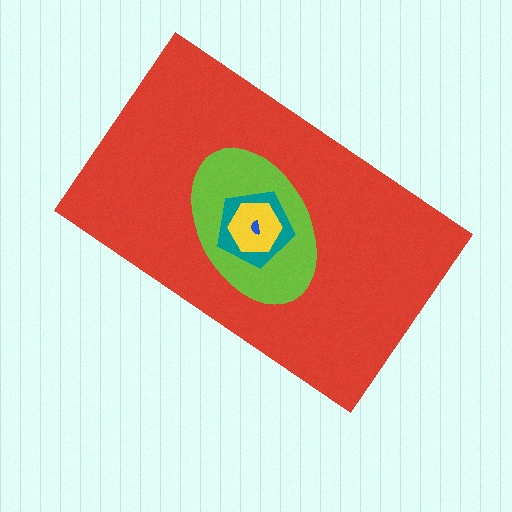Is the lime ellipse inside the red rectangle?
Yes.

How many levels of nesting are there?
5.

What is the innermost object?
The blue semicircle.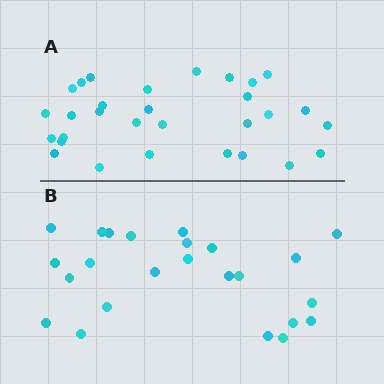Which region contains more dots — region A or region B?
Region A (the top region) has more dots.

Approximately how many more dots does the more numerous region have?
Region A has about 6 more dots than region B.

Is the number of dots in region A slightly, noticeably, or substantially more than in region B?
Region A has noticeably more, but not dramatically so. The ratio is roughly 1.2 to 1.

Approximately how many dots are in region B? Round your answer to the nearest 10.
About 20 dots. (The exact count is 24, which rounds to 20.)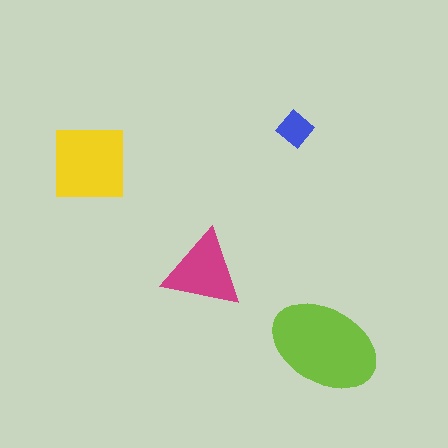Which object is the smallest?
The blue diamond.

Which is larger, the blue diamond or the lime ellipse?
The lime ellipse.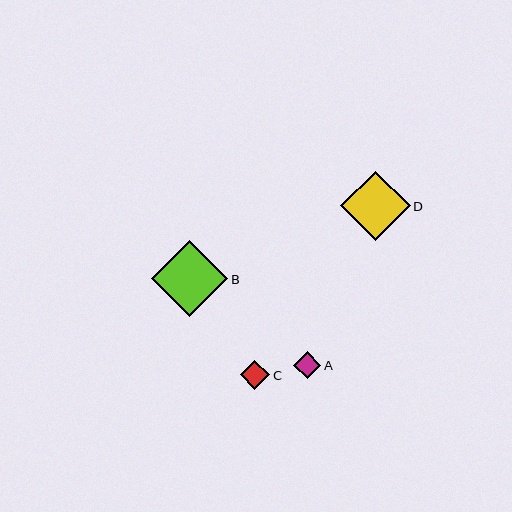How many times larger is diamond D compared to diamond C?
Diamond D is approximately 2.4 times the size of diamond C.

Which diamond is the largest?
Diamond B is the largest with a size of approximately 77 pixels.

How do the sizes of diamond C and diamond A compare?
Diamond C and diamond A are approximately the same size.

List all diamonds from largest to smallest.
From largest to smallest: B, D, C, A.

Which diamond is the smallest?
Diamond A is the smallest with a size of approximately 27 pixels.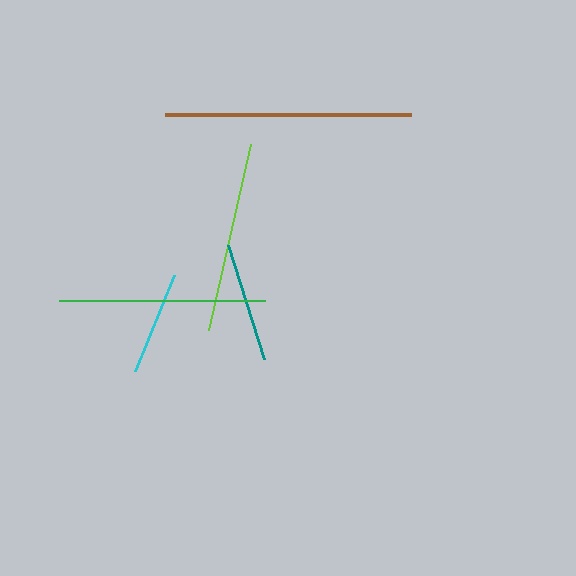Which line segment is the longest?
The brown line is the longest at approximately 246 pixels.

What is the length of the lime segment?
The lime segment is approximately 191 pixels long.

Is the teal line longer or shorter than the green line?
The green line is longer than the teal line.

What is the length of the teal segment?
The teal segment is approximately 120 pixels long.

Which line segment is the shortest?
The cyan line is the shortest at approximately 103 pixels.